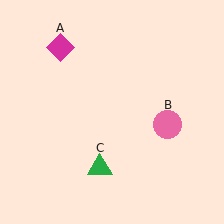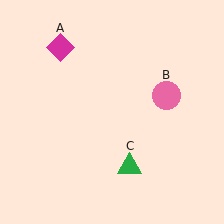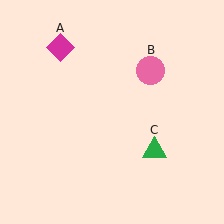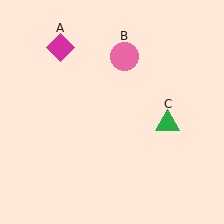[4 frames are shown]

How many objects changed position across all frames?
2 objects changed position: pink circle (object B), green triangle (object C).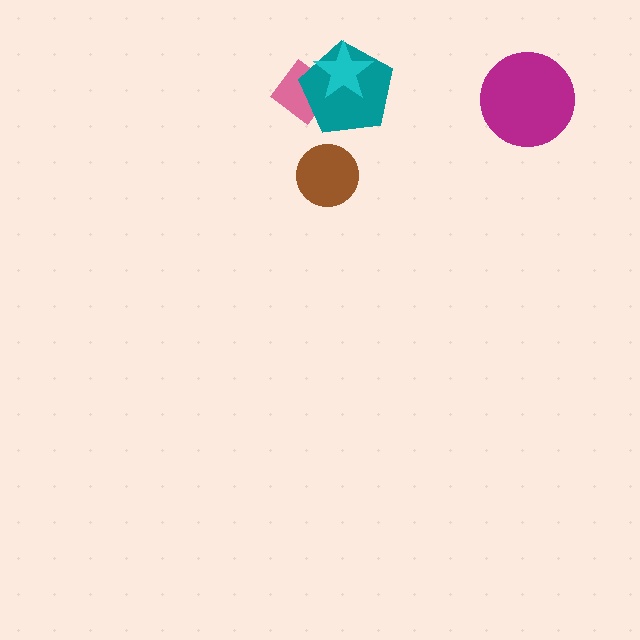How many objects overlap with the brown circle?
0 objects overlap with the brown circle.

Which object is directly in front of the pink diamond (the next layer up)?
The teal pentagon is directly in front of the pink diamond.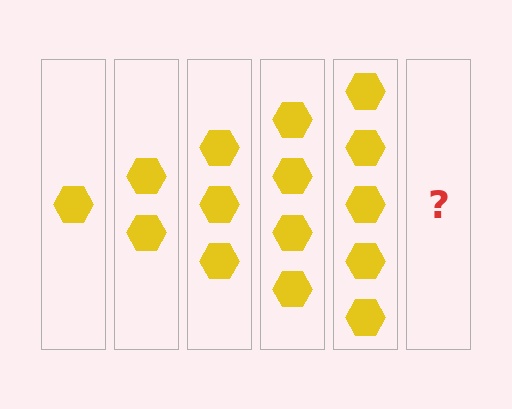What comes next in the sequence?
The next element should be 6 hexagons.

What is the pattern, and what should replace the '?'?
The pattern is that each step adds one more hexagon. The '?' should be 6 hexagons.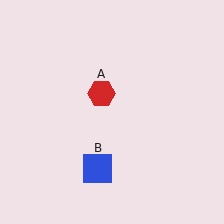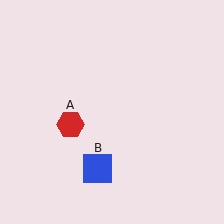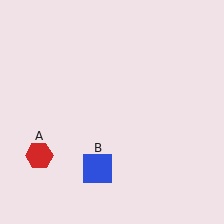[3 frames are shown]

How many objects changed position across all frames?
1 object changed position: red hexagon (object A).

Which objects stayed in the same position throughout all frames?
Blue square (object B) remained stationary.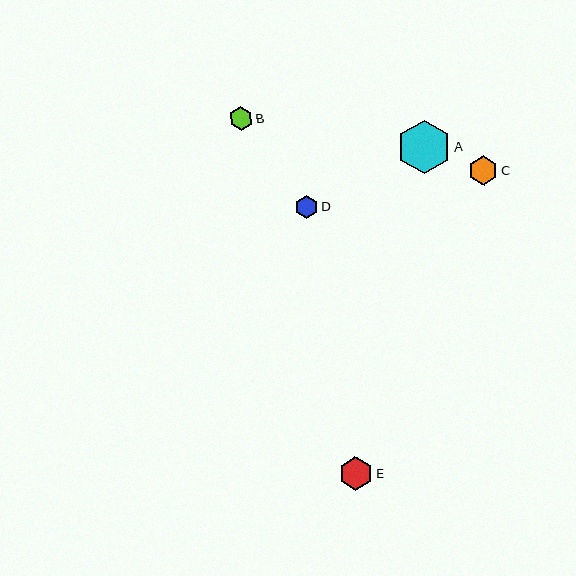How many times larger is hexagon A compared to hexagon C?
Hexagon A is approximately 1.8 times the size of hexagon C.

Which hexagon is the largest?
Hexagon A is the largest with a size of approximately 54 pixels.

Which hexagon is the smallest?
Hexagon D is the smallest with a size of approximately 23 pixels.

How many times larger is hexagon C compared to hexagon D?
Hexagon C is approximately 1.3 times the size of hexagon D.